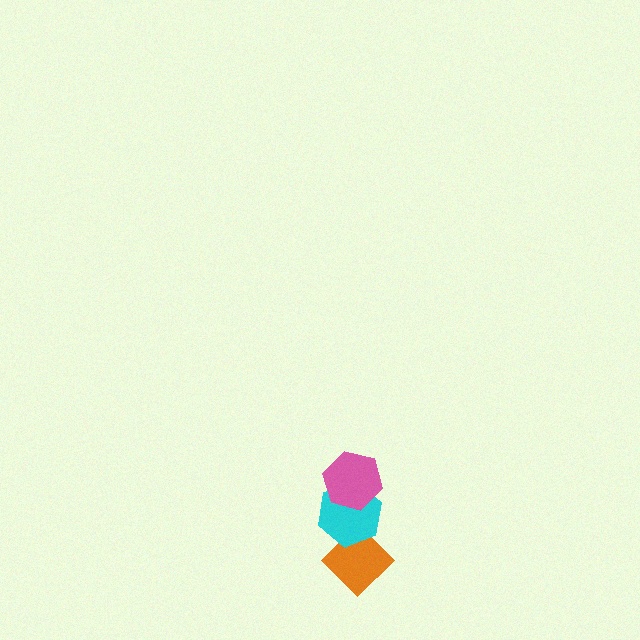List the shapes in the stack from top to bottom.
From top to bottom: the pink hexagon, the cyan hexagon, the orange diamond.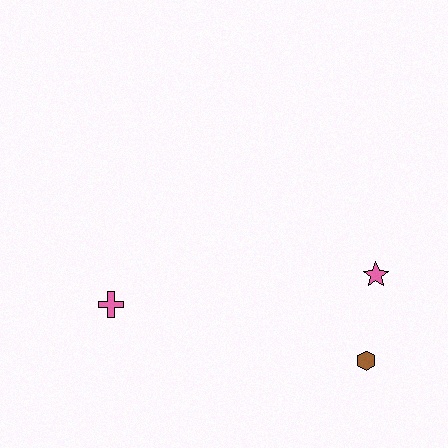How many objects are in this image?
There are 3 objects.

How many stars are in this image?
There is 1 star.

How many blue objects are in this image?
There are no blue objects.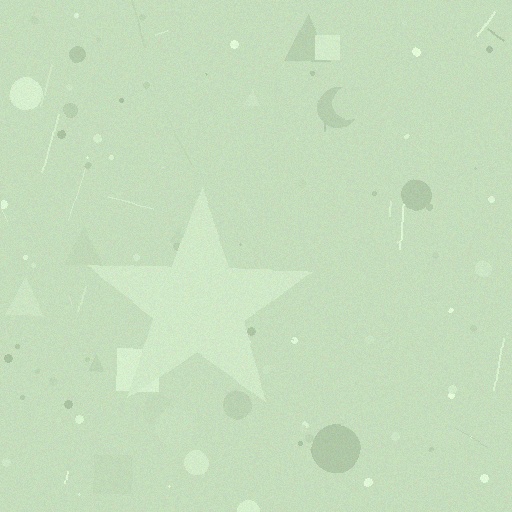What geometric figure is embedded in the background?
A star is embedded in the background.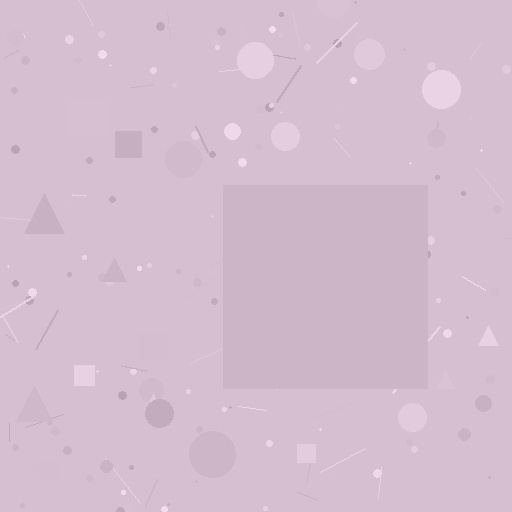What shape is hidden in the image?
A square is hidden in the image.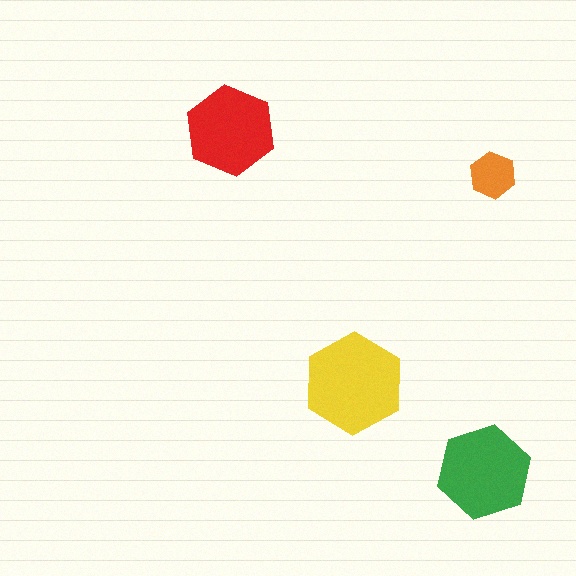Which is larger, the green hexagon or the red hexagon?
The green one.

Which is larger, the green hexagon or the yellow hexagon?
The yellow one.